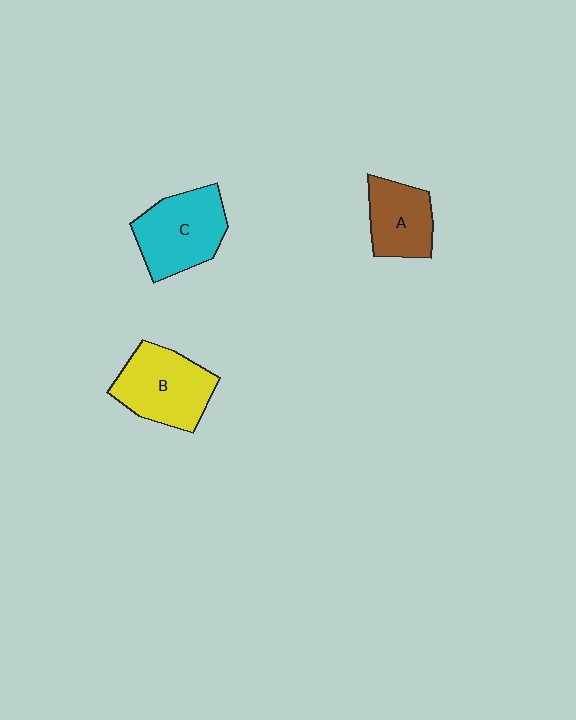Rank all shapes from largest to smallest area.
From largest to smallest: C (cyan), B (yellow), A (brown).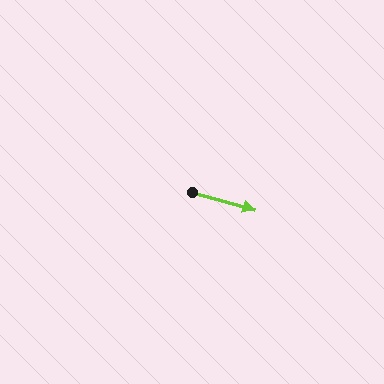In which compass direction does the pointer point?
East.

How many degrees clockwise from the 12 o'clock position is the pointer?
Approximately 106 degrees.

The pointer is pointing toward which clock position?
Roughly 4 o'clock.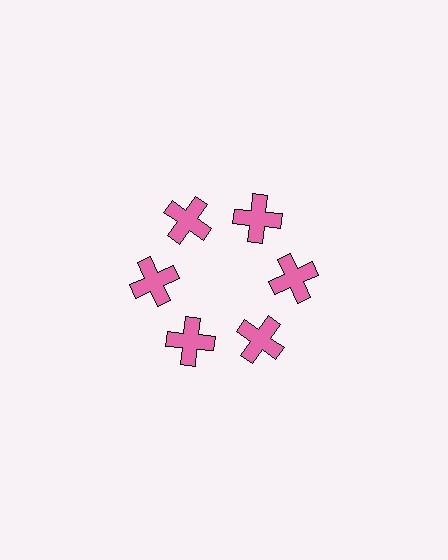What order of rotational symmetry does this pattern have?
This pattern has 6-fold rotational symmetry.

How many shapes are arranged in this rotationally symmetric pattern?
There are 6 shapes, arranged in 6 groups of 1.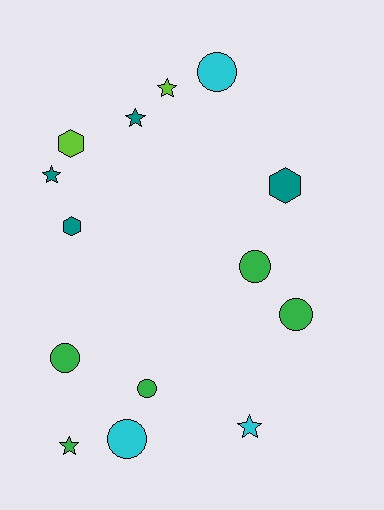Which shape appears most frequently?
Circle, with 6 objects.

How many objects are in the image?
There are 14 objects.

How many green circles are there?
There are 4 green circles.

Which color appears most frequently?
Green, with 5 objects.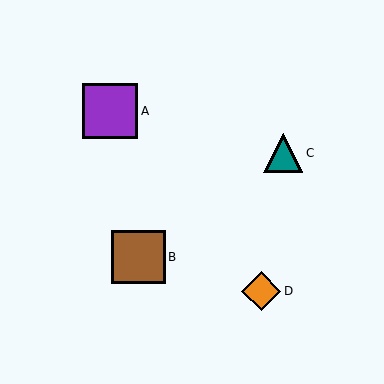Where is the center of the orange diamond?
The center of the orange diamond is at (261, 291).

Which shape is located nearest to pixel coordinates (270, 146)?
The teal triangle (labeled C) at (283, 153) is nearest to that location.